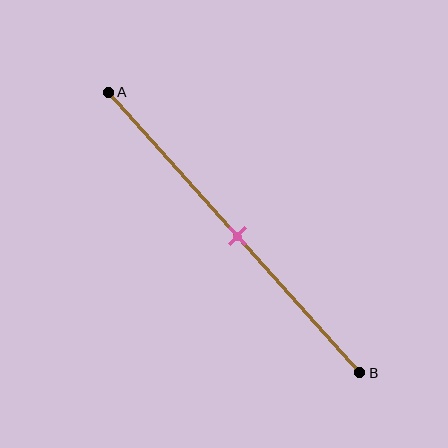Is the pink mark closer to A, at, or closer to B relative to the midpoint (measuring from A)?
The pink mark is approximately at the midpoint of segment AB.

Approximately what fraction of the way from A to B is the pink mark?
The pink mark is approximately 50% of the way from A to B.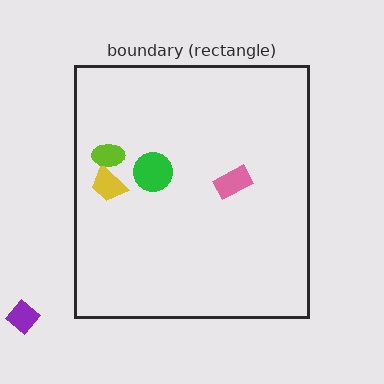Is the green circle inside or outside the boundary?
Inside.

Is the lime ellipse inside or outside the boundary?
Inside.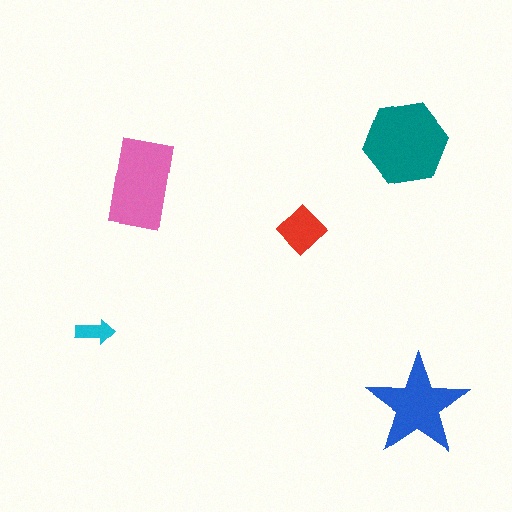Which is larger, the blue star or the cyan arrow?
The blue star.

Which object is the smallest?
The cyan arrow.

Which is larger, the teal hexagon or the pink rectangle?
The teal hexagon.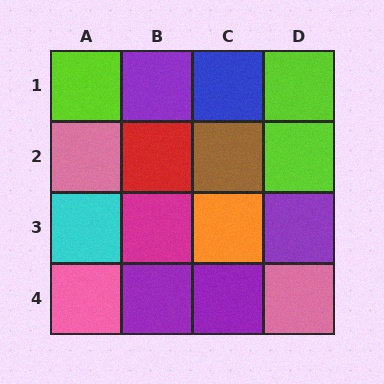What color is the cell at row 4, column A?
Pink.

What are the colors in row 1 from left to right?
Lime, purple, blue, lime.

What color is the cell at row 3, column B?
Magenta.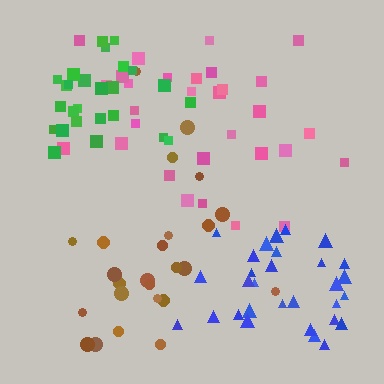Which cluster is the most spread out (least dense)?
Brown.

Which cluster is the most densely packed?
Green.